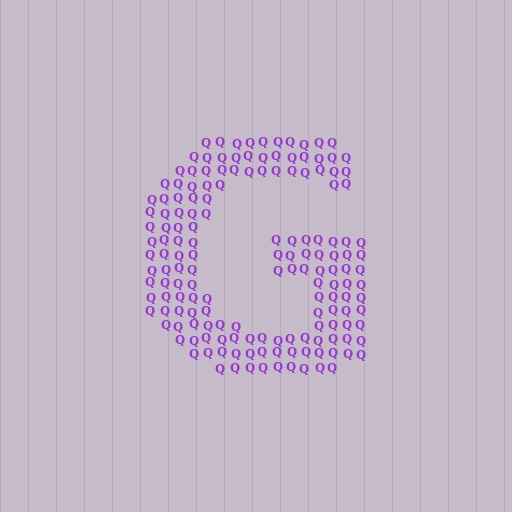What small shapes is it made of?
It is made of small letter Q's.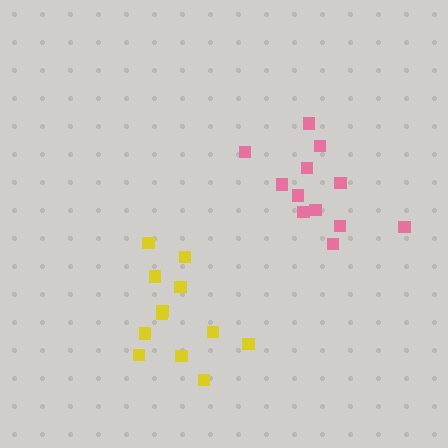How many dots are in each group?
Group 1: 12 dots, Group 2: 12 dots (24 total).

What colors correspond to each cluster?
The clusters are colored: pink, yellow.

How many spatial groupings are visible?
There are 2 spatial groupings.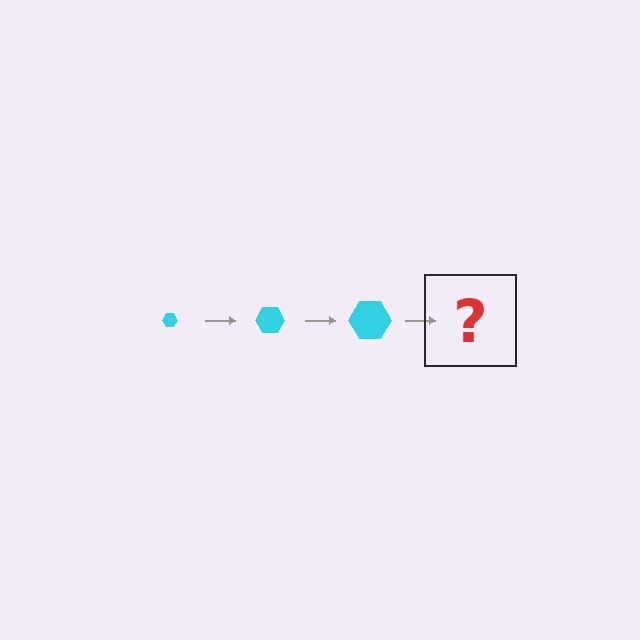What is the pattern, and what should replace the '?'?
The pattern is that the hexagon gets progressively larger each step. The '?' should be a cyan hexagon, larger than the previous one.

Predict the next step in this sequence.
The next step is a cyan hexagon, larger than the previous one.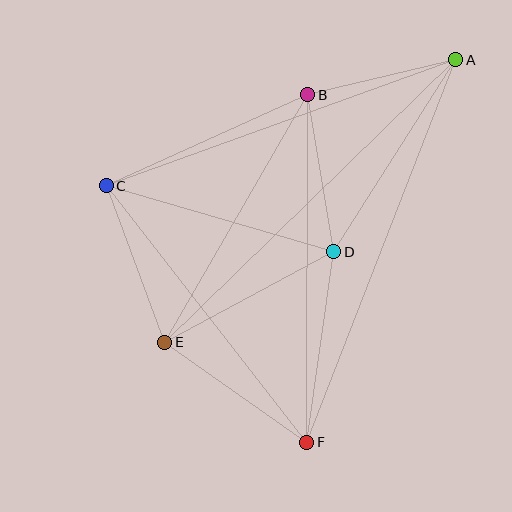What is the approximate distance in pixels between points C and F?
The distance between C and F is approximately 326 pixels.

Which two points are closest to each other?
Points A and B are closest to each other.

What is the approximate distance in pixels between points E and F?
The distance between E and F is approximately 174 pixels.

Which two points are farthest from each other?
Points A and F are farthest from each other.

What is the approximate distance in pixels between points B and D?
The distance between B and D is approximately 159 pixels.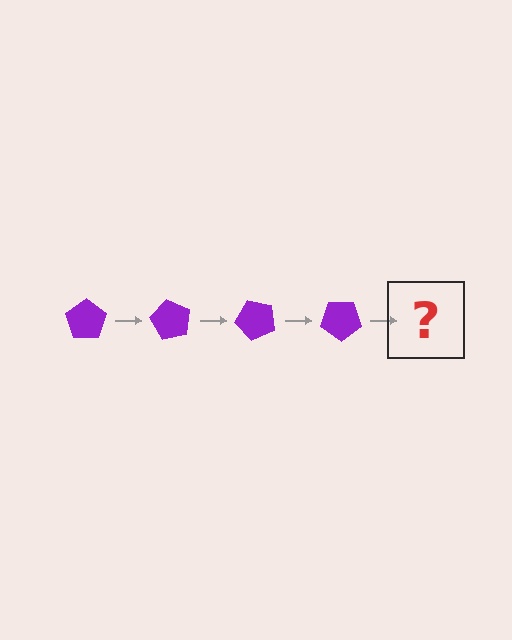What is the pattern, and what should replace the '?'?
The pattern is that the pentagon rotates 60 degrees each step. The '?' should be a purple pentagon rotated 240 degrees.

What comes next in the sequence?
The next element should be a purple pentagon rotated 240 degrees.